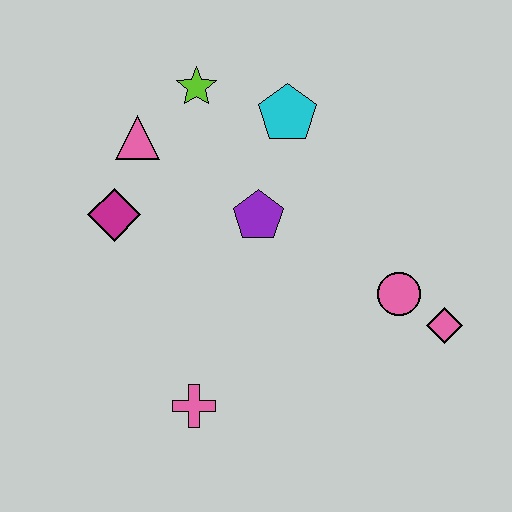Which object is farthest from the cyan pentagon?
The pink cross is farthest from the cyan pentagon.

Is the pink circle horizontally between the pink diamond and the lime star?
Yes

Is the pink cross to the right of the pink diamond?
No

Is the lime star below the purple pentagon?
No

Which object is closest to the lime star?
The pink triangle is closest to the lime star.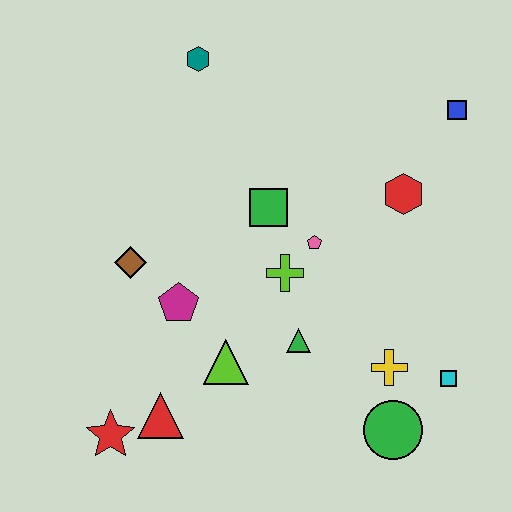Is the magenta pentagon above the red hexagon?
No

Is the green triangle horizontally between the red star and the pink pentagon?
Yes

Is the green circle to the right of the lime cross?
Yes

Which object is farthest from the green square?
The red star is farthest from the green square.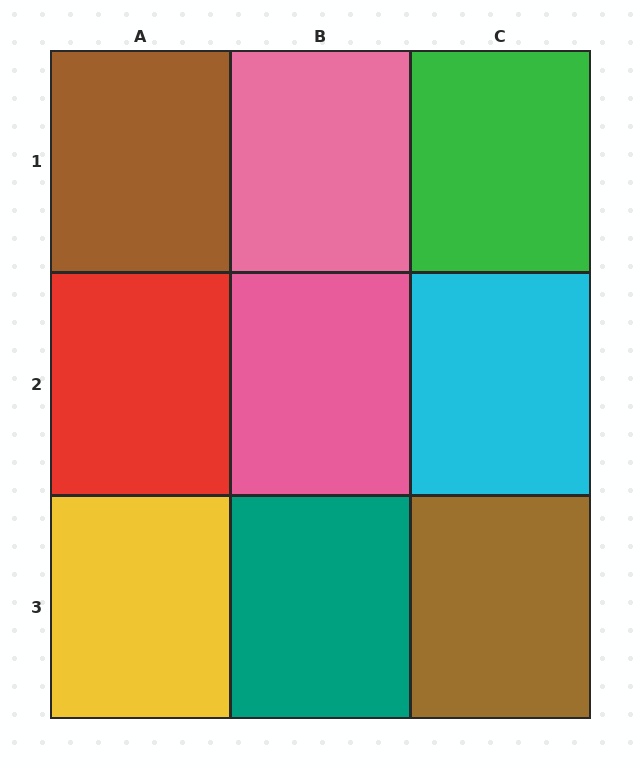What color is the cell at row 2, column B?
Pink.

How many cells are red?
1 cell is red.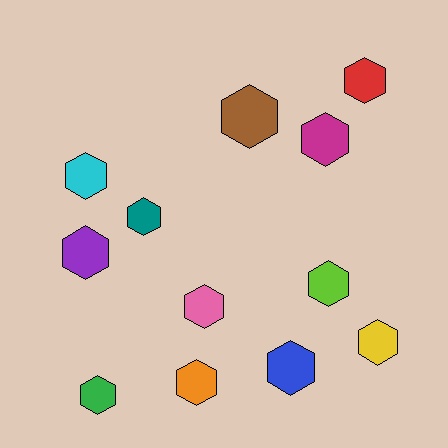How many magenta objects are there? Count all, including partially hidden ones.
There is 1 magenta object.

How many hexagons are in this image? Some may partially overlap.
There are 12 hexagons.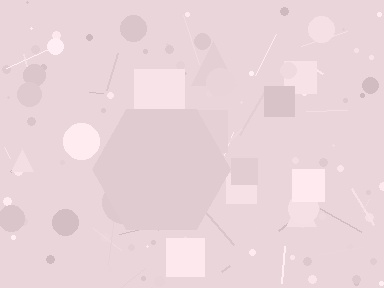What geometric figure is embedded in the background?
A hexagon is embedded in the background.